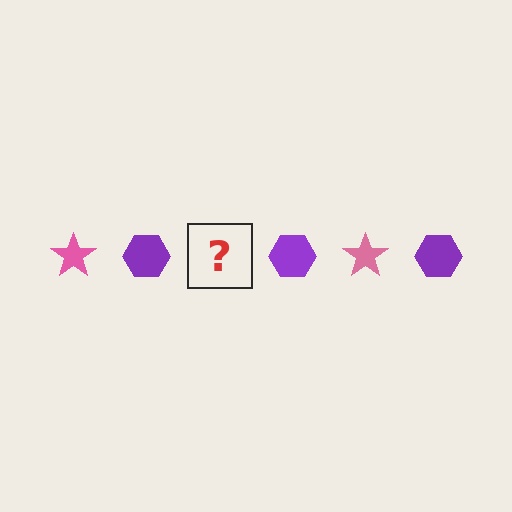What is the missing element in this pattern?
The missing element is a pink star.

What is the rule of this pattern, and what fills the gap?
The rule is that the pattern alternates between pink star and purple hexagon. The gap should be filled with a pink star.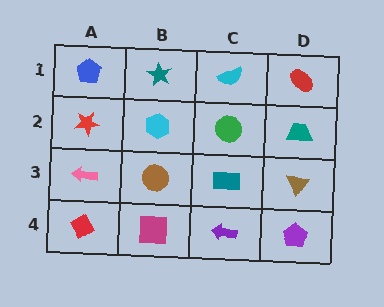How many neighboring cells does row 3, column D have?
3.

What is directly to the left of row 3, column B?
A pink arrow.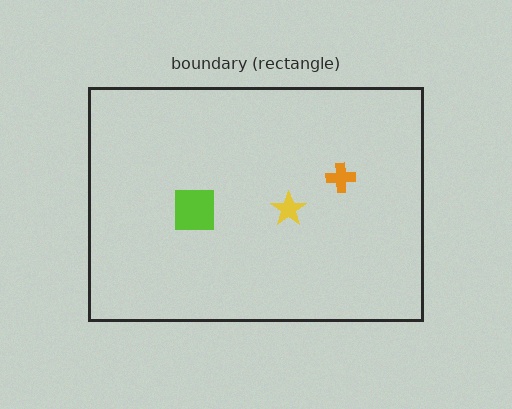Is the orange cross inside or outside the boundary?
Inside.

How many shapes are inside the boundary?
3 inside, 0 outside.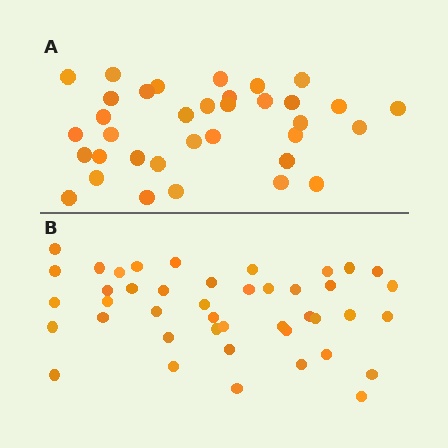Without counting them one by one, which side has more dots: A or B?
Region B (the bottom region) has more dots.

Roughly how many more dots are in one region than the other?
Region B has roughly 8 or so more dots than region A.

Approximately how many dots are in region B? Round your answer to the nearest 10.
About 40 dots. (The exact count is 43, which rounds to 40.)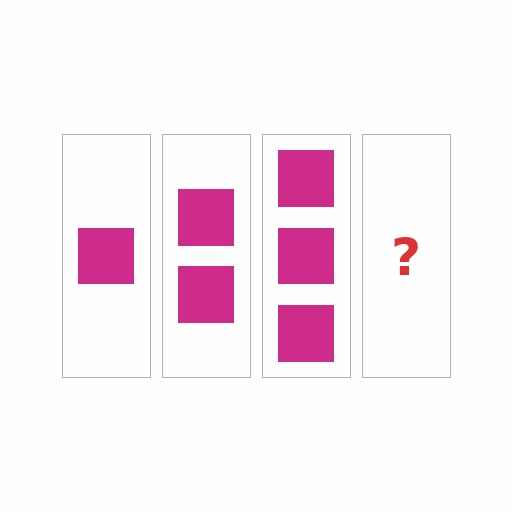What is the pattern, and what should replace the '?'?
The pattern is that each step adds one more square. The '?' should be 4 squares.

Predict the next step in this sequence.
The next step is 4 squares.